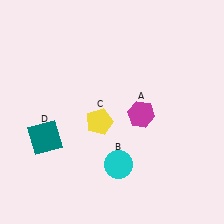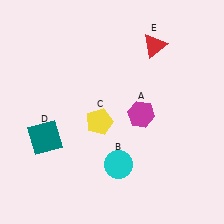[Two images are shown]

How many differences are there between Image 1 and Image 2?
There is 1 difference between the two images.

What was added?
A red triangle (E) was added in Image 2.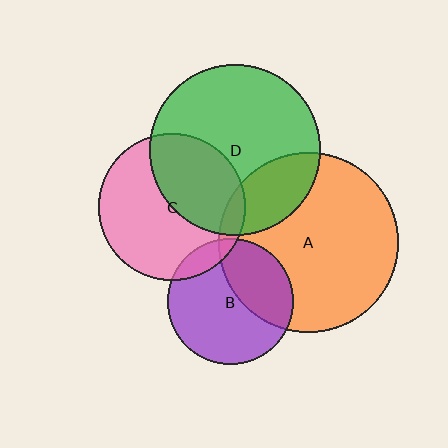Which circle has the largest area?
Circle A (orange).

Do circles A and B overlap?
Yes.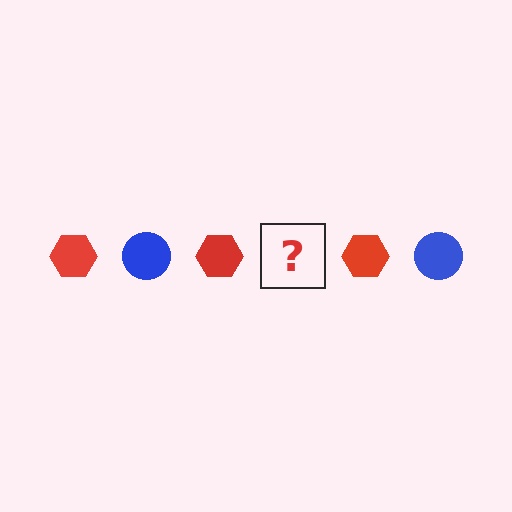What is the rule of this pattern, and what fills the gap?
The rule is that the pattern alternates between red hexagon and blue circle. The gap should be filled with a blue circle.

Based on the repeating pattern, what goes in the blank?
The blank should be a blue circle.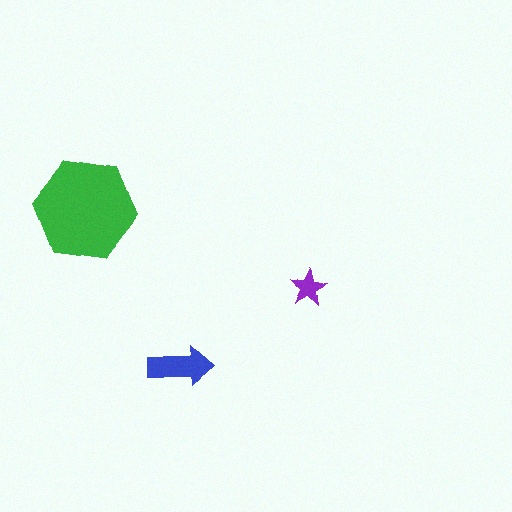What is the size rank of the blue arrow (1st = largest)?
2nd.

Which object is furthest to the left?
The green hexagon is leftmost.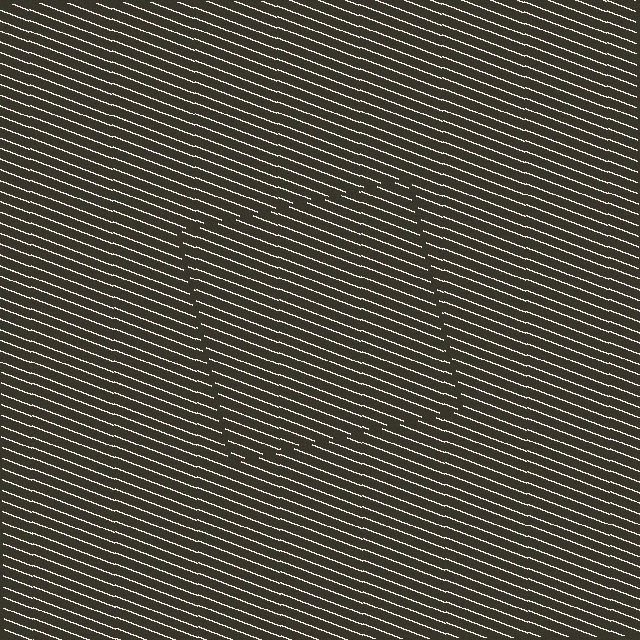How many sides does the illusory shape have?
4 sides — the line-ends trace a square.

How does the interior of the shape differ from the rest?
The interior of the shape contains the same grating, shifted by half a period — the contour is defined by the phase discontinuity where line-ends from the inner and outer gratings abut.